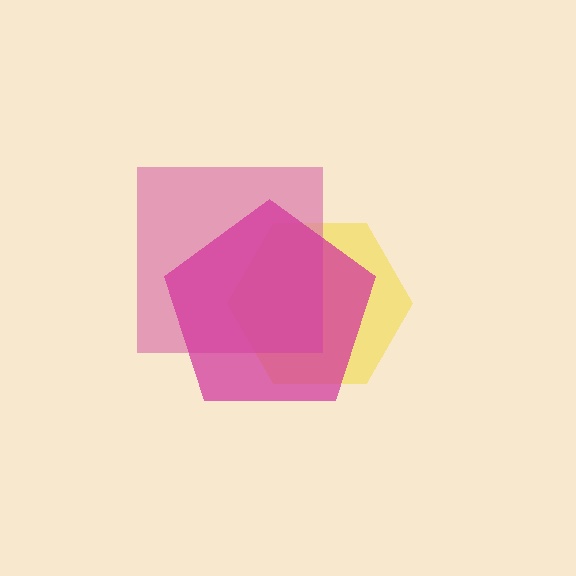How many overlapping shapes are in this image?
There are 3 overlapping shapes in the image.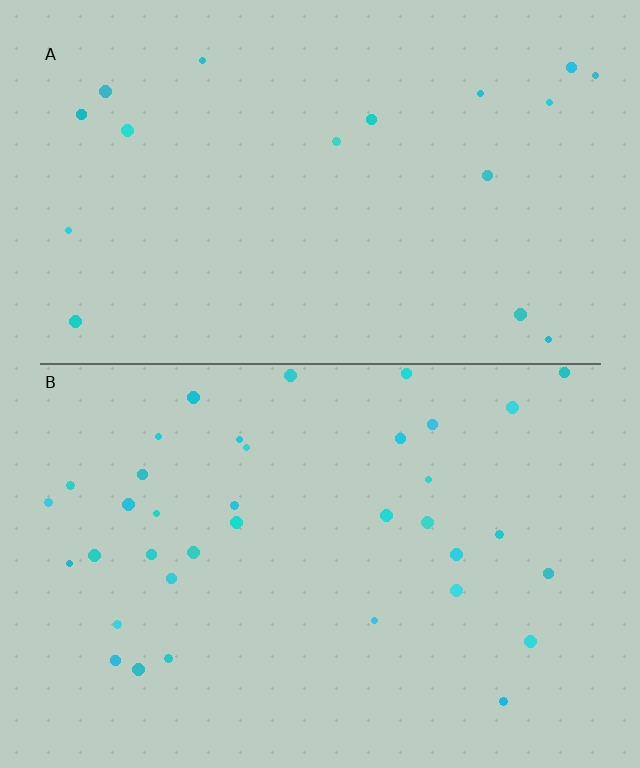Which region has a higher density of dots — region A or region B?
B (the bottom).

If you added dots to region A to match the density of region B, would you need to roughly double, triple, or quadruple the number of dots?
Approximately double.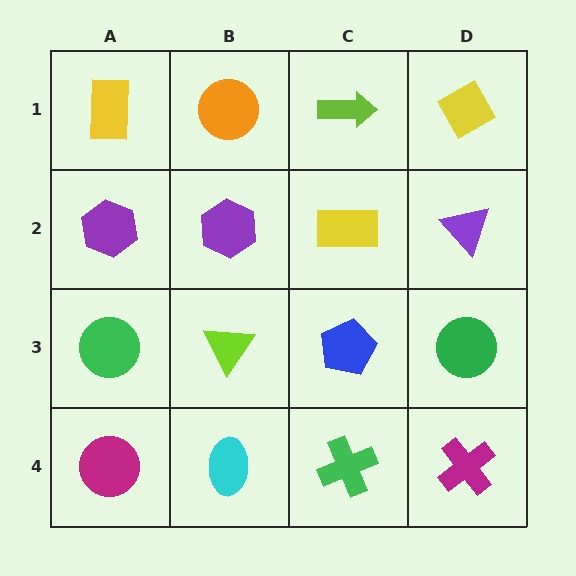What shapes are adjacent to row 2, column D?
A yellow diamond (row 1, column D), a green circle (row 3, column D), a yellow rectangle (row 2, column C).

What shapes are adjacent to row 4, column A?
A green circle (row 3, column A), a cyan ellipse (row 4, column B).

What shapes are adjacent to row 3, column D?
A purple triangle (row 2, column D), a magenta cross (row 4, column D), a blue pentagon (row 3, column C).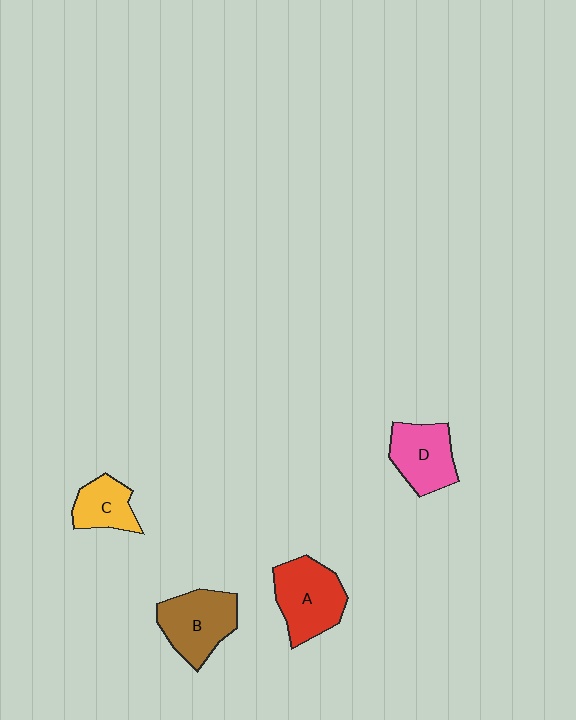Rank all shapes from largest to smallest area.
From largest to smallest: A (red), B (brown), D (pink), C (yellow).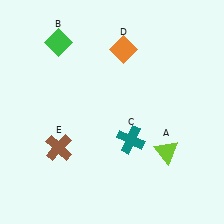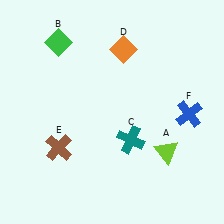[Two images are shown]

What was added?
A blue cross (F) was added in Image 2.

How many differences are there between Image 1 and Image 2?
There is 1 difference between the two images.